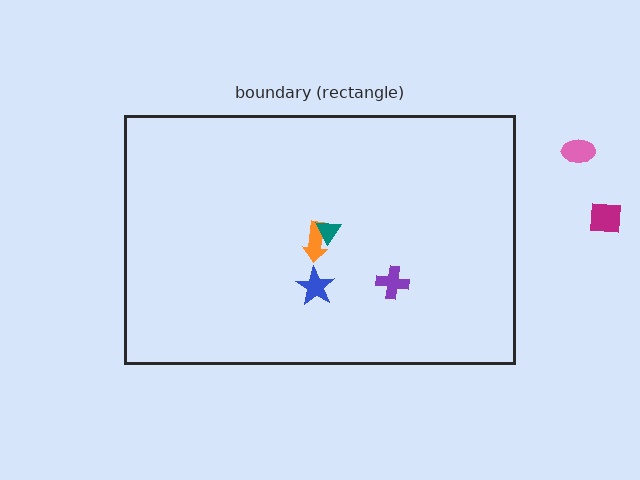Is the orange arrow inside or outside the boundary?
Inside.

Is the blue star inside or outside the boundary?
Inside.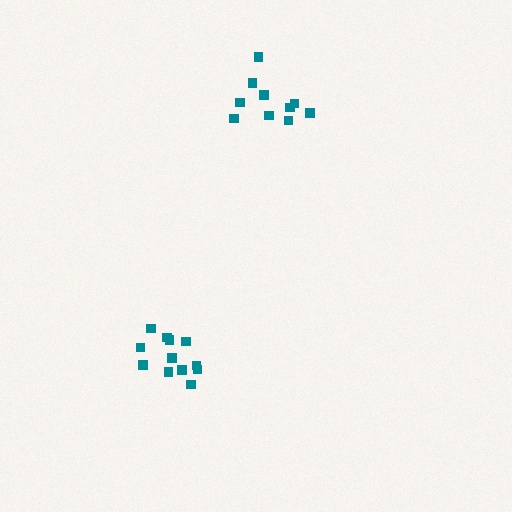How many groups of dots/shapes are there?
There are 2 groups.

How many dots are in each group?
Group 1: 10 dots, Group 2: 12 dots (22 total).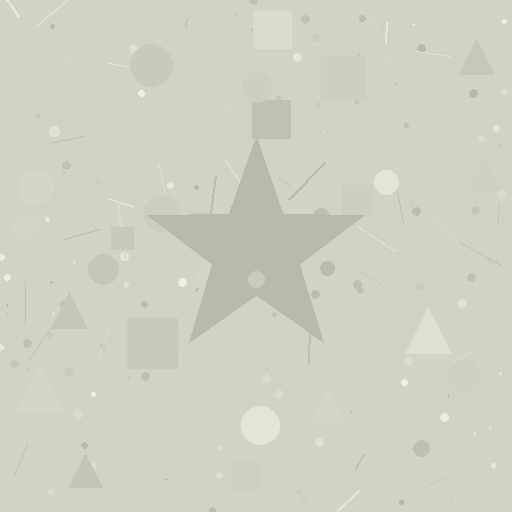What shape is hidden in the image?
A star is hidden in the image.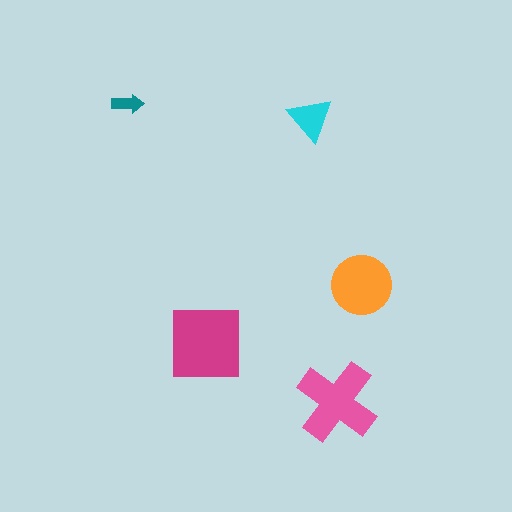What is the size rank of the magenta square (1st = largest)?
1st.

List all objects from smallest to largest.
The teal arrow, the cyan triangle, the orange circle, the pink cross, the magenta square.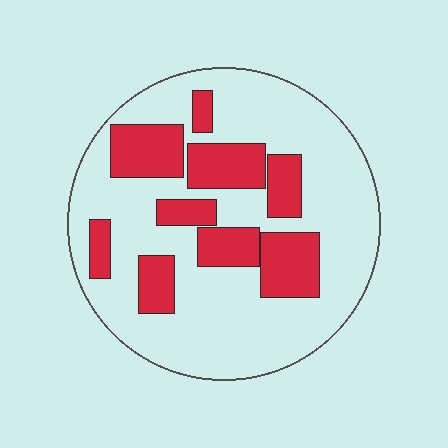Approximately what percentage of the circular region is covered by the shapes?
Approximately 30%.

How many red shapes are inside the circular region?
9.